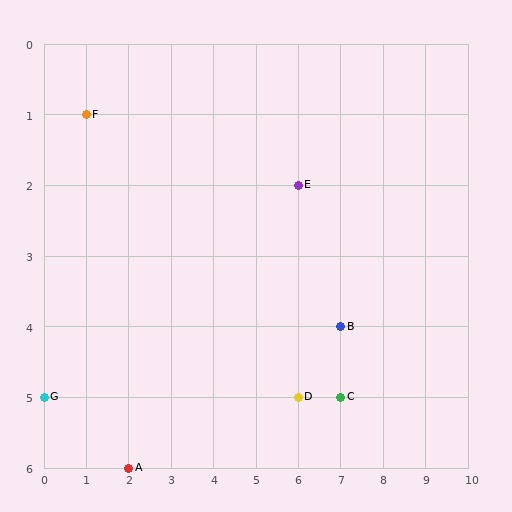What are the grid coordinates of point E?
Point E is at grid coordinates (6, 2).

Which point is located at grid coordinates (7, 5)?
Point C is at (7, 5).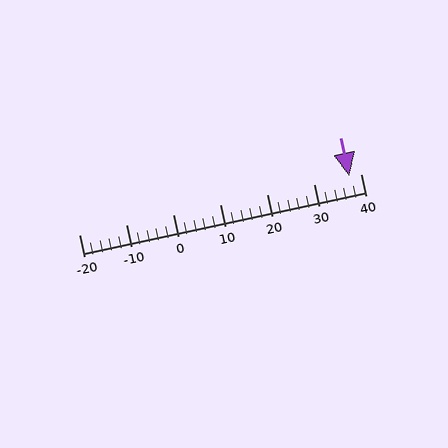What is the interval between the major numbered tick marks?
The major tick marks are spaced 10 units apart.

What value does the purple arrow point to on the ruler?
The purple arrow points to approximately 38.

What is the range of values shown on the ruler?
The ruler shows values from -20 to 40.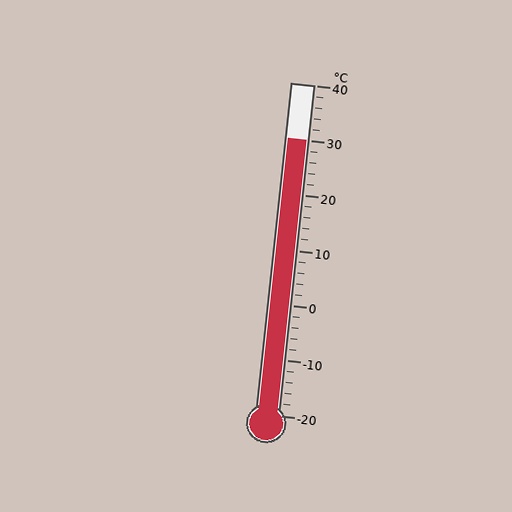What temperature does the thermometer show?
The thermometer shows approximately 30°C.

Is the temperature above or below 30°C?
The temperature is at 30°C.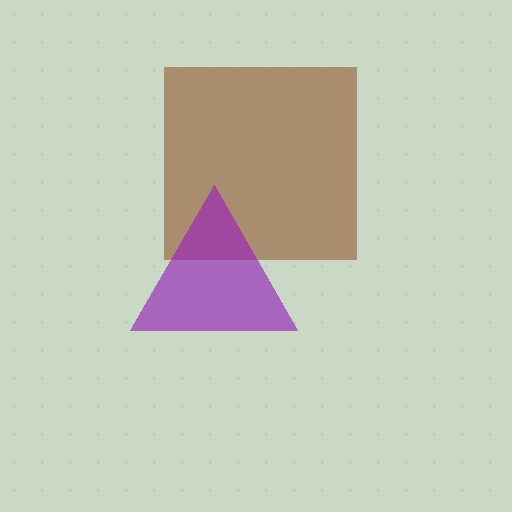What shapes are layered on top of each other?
The layered shapes are: a brown square, a purple triangle.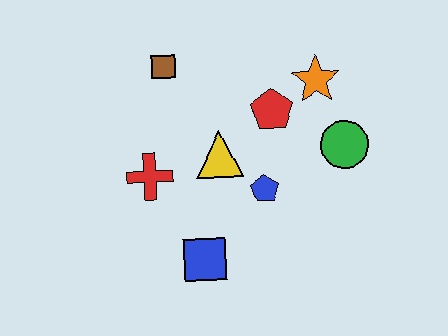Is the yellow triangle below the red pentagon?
Yes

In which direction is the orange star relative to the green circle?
The orange star is above the green circle.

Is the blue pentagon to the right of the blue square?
Yes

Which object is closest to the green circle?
The orange star is closest to the green circle.